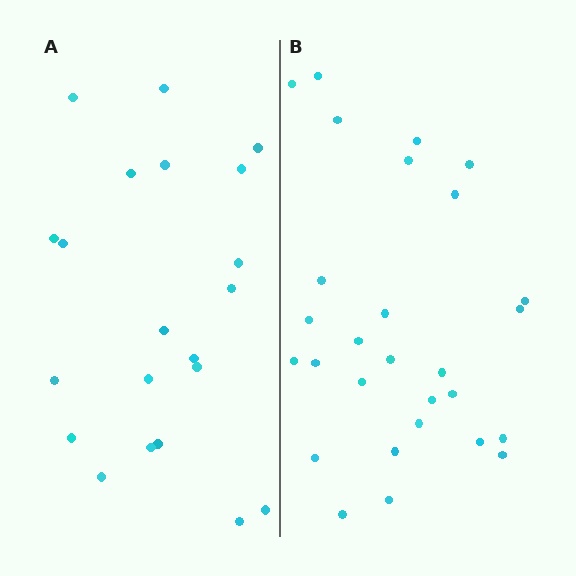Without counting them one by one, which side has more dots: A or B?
Region B (the right region) has more dots.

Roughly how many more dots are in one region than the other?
Region B has roughly 8 or so more dots than region A.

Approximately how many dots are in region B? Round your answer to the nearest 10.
About 30 dots. (The exact count is 28, which rounds to 30.)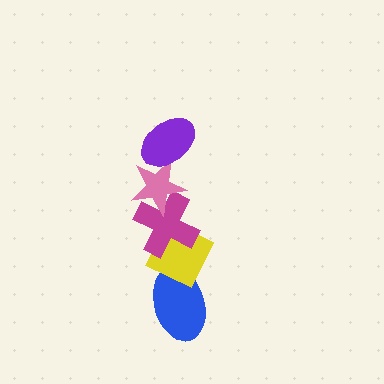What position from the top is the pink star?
The pink star is 2nd from the top.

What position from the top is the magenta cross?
The magenta cross is 3rd from the top.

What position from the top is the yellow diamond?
The yellow diamond is 4th from the top.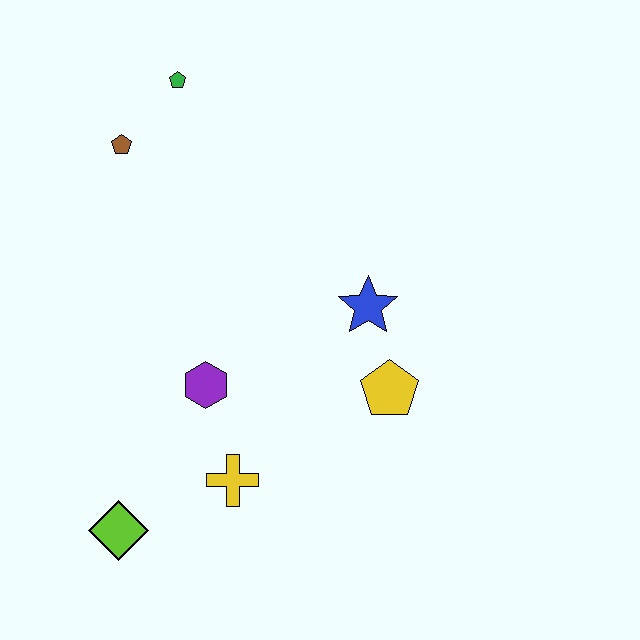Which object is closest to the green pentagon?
The brown pentagon is closest to the green pentagon.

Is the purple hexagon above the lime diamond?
Yes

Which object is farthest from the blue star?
The lime diamond is farthest from the blue star.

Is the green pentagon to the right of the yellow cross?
No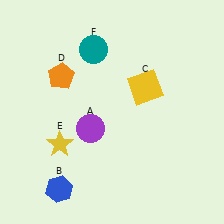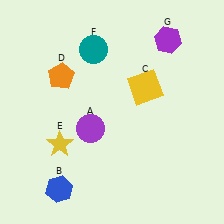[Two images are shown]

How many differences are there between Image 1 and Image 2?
There is 1 difference between the two images.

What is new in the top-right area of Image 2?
A purple hexagon (G) was added in the top-right area of Image 2.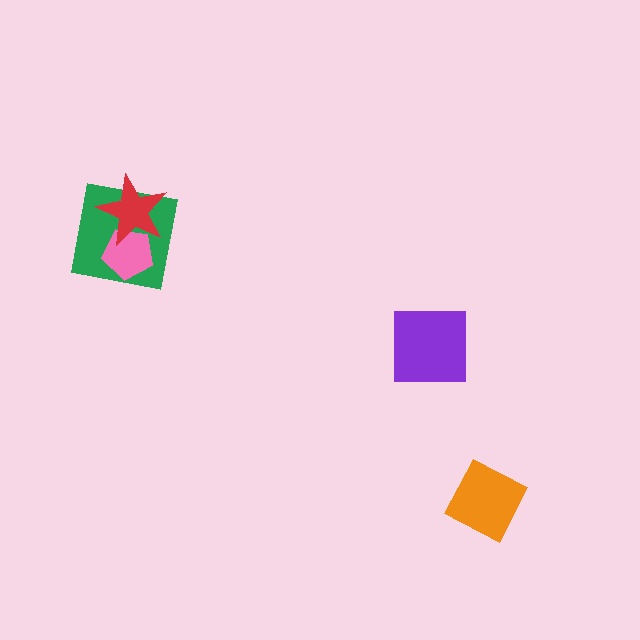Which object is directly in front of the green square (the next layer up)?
The pink pentagon is directly in front of the green square.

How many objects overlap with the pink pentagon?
2 objects overlap with the pink pentagon.